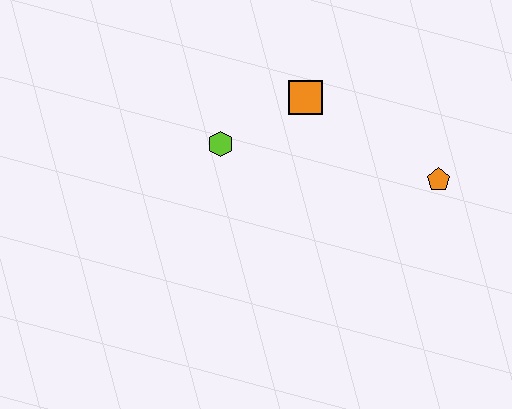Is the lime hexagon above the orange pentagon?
Yes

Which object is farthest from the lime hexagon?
The orange pentagon is farthest from the lime hexagon.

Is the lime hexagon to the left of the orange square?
Yes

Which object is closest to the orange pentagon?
The orange square is closest to the orange pentagon.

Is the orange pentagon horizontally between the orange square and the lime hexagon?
No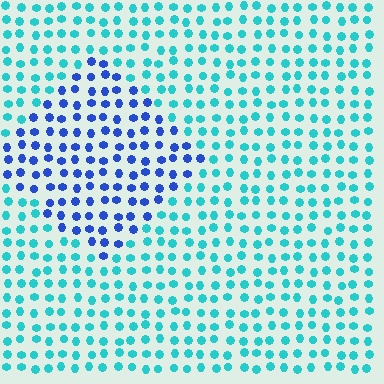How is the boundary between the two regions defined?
The boundary is defined purely by a slight shift in hue (about 47 degrees). Spacing, size, and orientation are identical on both sides.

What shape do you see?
I see a diamond.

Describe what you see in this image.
The image is filled with small cyan elements in a uniform arrangement. A diamond-shaped region is visible where the elements are tinted to a slightly different hue, forming a subtle color boundary.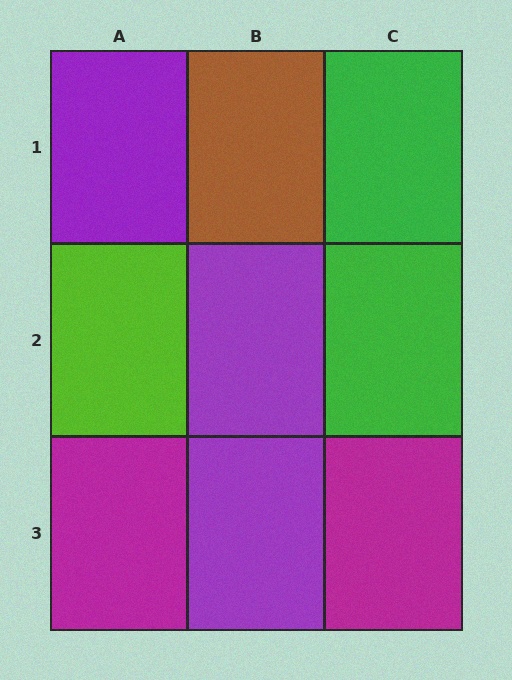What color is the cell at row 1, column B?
Brown.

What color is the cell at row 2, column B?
Purple.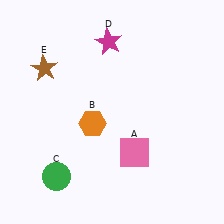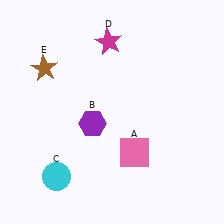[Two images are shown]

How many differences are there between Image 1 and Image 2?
There are 2 differences between the two images.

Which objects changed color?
B changed from orange to purple. C changed from green to cyan.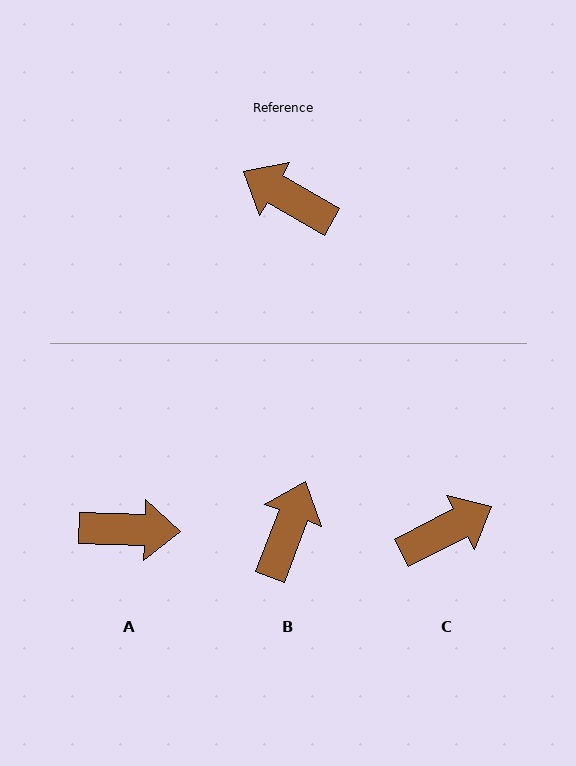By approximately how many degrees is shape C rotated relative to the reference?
Approximately 123 degrees clockwise.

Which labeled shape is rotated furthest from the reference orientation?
A, about 152 degrees away.